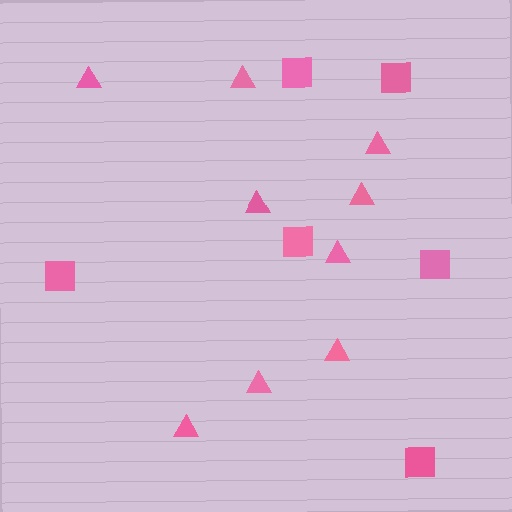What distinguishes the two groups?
There are 2 groups: one group of squares (6) and one group of triangles (9).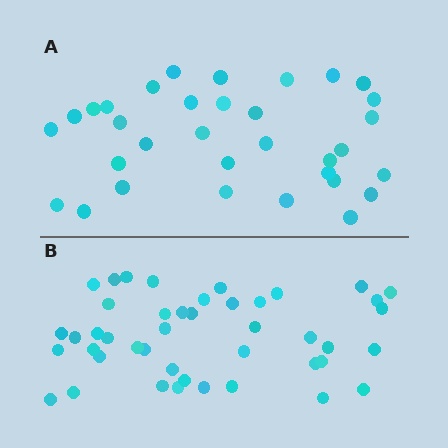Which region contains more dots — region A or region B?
Region B (the bottom region) has more dots.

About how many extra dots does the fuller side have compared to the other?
Region B has roughly 12 or so more dots than region A.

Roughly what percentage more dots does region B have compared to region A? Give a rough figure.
About 35% more.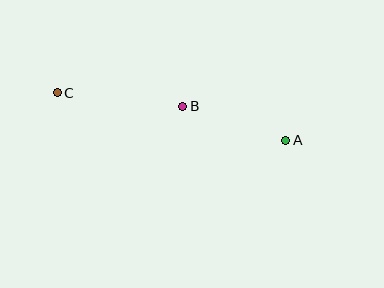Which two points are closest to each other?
Points A and B are closest to each other.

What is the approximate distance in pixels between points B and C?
The distance between B and C is approximately 126 pixels.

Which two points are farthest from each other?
Points A and C are farthest from each other.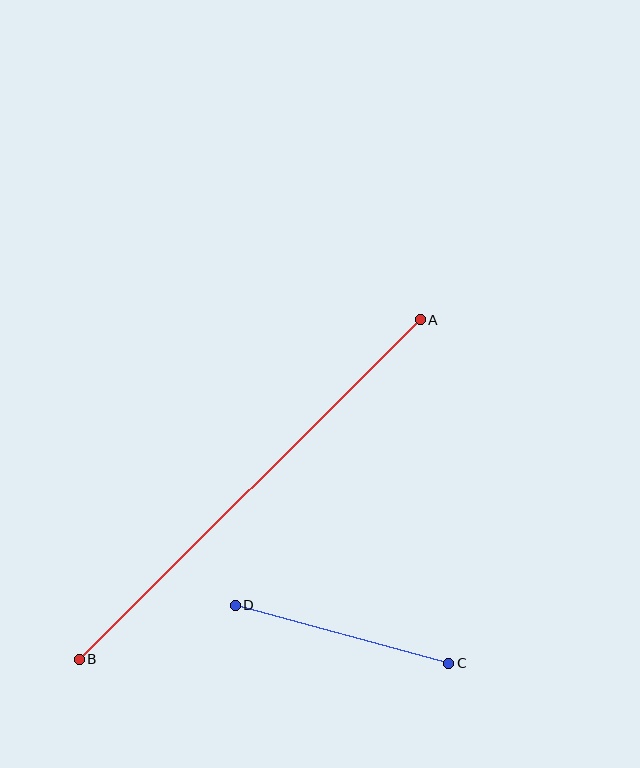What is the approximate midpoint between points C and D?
The midpoint is at approximately (342, 634) pixels.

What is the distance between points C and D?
The distance is approximately 221 pixels.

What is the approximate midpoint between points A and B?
The midpoint is at approximately (250, 489) pixels.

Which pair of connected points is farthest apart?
Points A and B are farthest apart.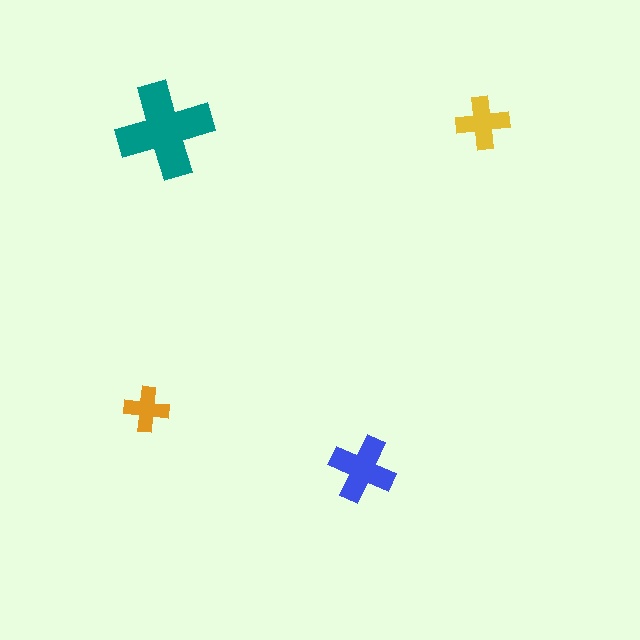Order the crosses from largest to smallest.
the teal one, the blue one, the yellow one, the orange one.